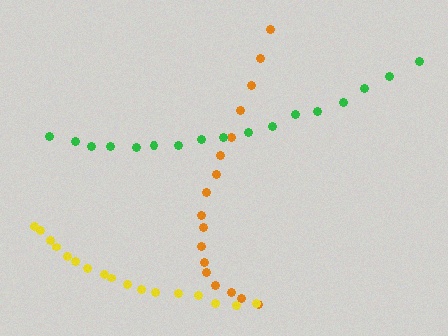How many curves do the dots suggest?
There are 3 distinct paths.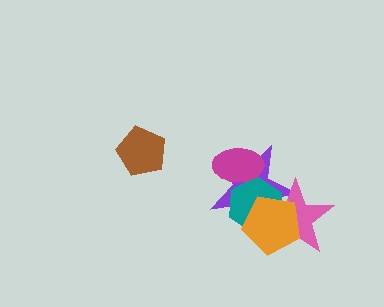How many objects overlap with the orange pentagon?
3 objects overlap with the orange pentagon.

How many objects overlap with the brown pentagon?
0 objects overlap with the brown pentagon.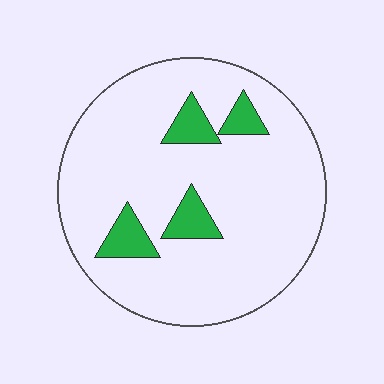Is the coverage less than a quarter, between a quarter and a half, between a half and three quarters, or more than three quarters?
Less than a quarter.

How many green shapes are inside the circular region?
4.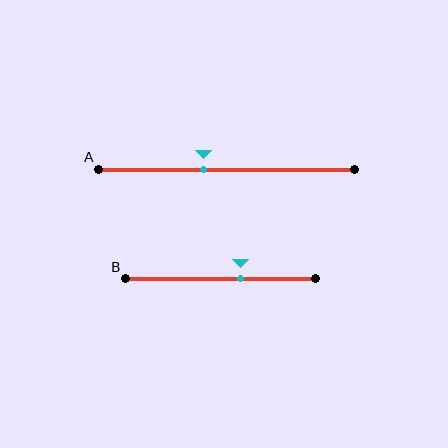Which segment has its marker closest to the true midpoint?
Segment A has its marker closest to the true midpoint.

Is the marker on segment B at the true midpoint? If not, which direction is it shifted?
No, the marker on segment B is shifted to the right by about 10% of the segment length.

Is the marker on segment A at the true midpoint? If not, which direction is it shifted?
No, the marker on segment A is shifted to the left by about 9% of the segment length.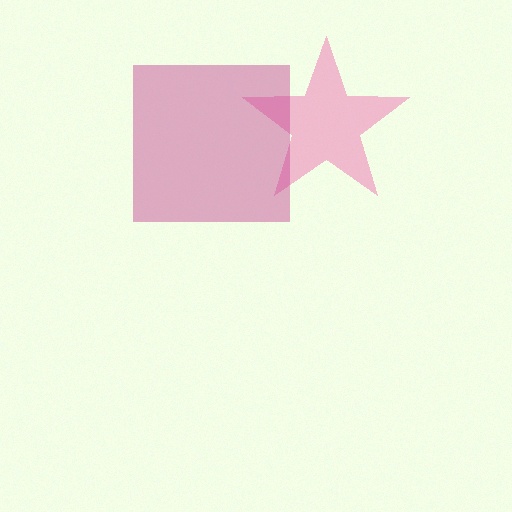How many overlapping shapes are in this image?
There are 2 overlapping shapes in the image.